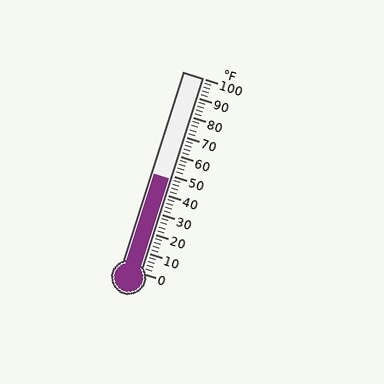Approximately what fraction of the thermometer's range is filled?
The thermometer is filled to approximately 50% of its range.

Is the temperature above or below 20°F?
The temperature is above 20°F.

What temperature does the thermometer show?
The thermometer shows approximately 48°F.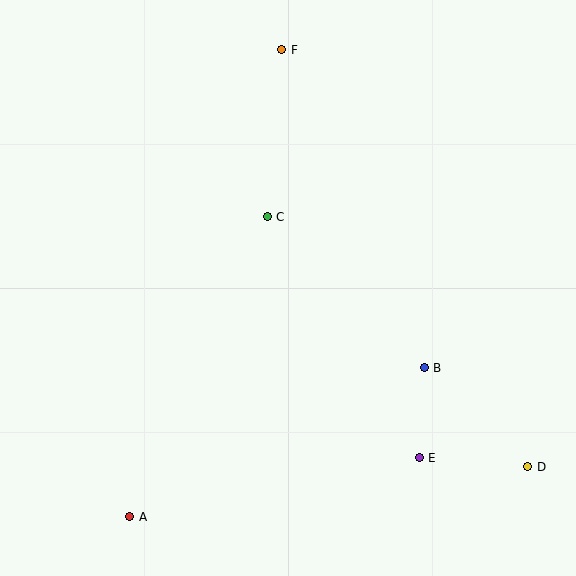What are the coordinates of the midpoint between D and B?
The midpoint between D and B is at (476, 417).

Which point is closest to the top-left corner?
Point F is closest to the top-left corner.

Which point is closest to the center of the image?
Point C at (267, 217) is closest to the center.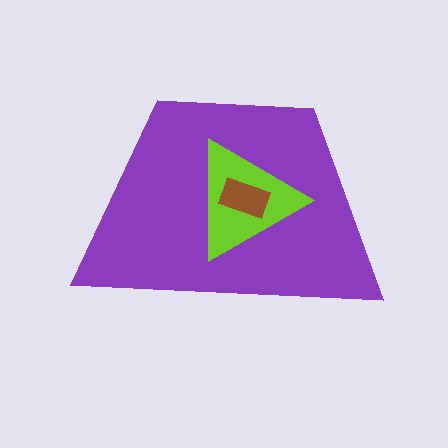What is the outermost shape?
The purple trapezoid.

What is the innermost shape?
The brown rectangle.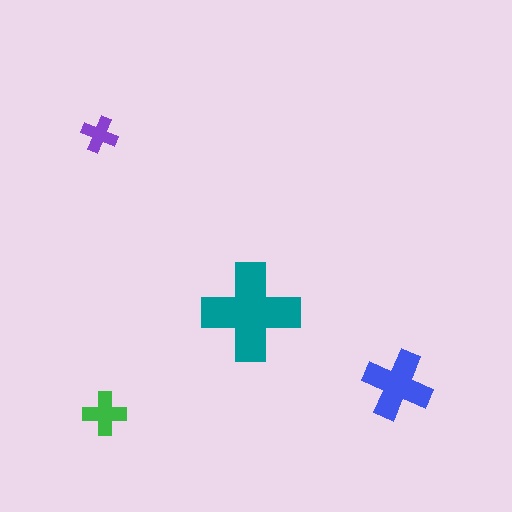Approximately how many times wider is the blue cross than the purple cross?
About 2 times wider.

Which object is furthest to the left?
The purple cross is leftmost.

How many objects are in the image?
There are 4 objects in the image.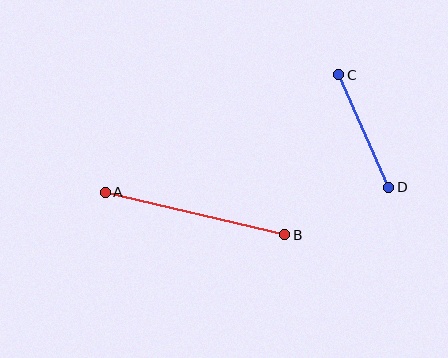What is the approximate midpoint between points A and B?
The midpoint is at approximately (195, 214) pixels.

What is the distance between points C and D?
The distance is approximately 123 pixels.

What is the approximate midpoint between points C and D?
The midpoint is at approximately (364, 131) pixels.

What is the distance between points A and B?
The distance is approximately 184 pixels.